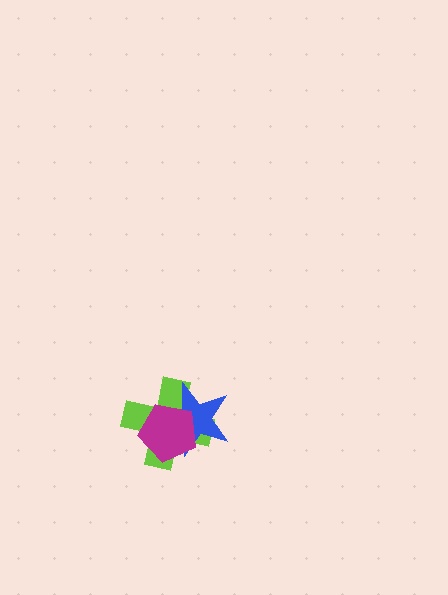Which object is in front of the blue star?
The magenta pentagon is in front of the blue star.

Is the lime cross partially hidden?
Yes, it is partially covered by another shape.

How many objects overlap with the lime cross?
2 objects overlap with the lime cross.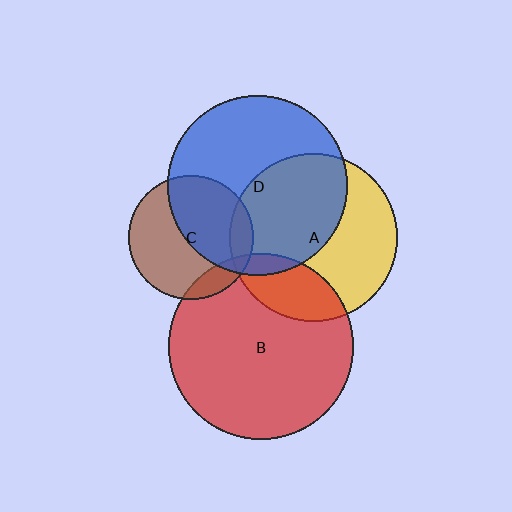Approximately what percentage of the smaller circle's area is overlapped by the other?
Approximately 50%.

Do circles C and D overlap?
Yes.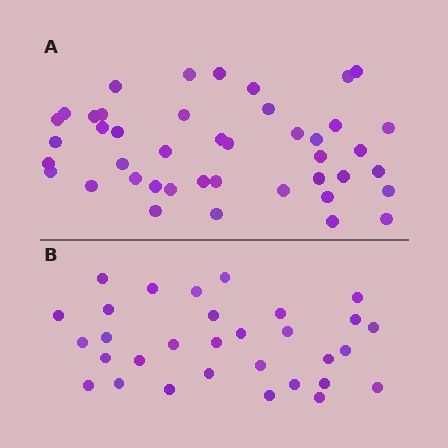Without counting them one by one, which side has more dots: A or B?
Region A (the top region) has more dots.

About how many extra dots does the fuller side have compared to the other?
Region A has roughly 12 or so more dots than region B.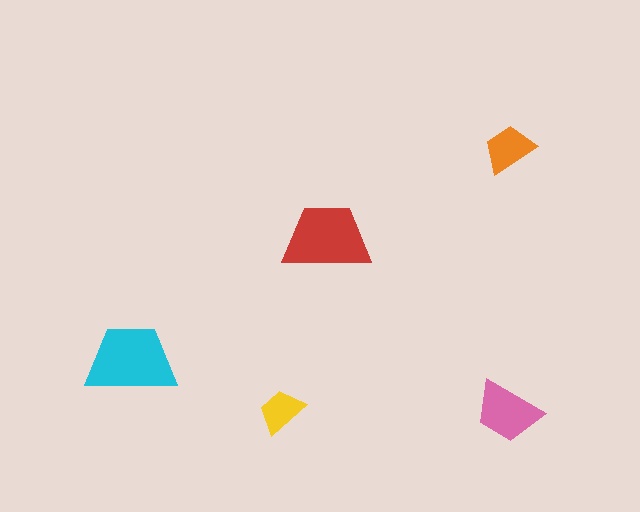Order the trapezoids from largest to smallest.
the cyan one, the red one, the pink one, the orange one, the yellow one.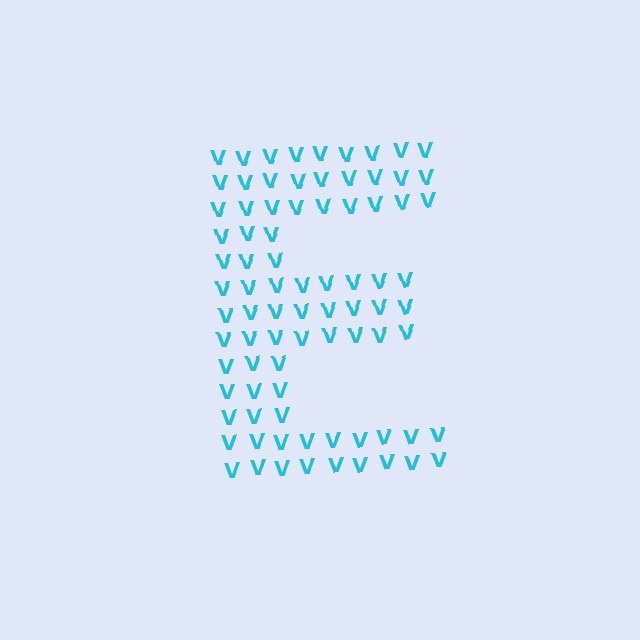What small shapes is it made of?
It is made of small letter V's.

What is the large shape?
The large shape is the letter E.